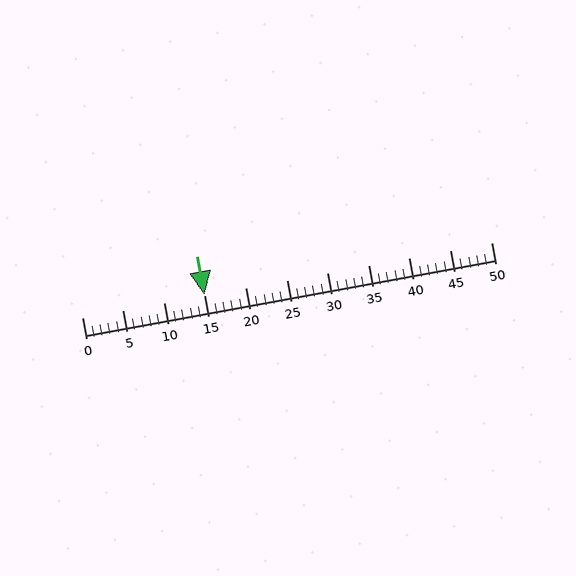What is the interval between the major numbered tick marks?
The major tick marks are spaced 5 units apart.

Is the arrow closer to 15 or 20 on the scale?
The arrow is closer to 15.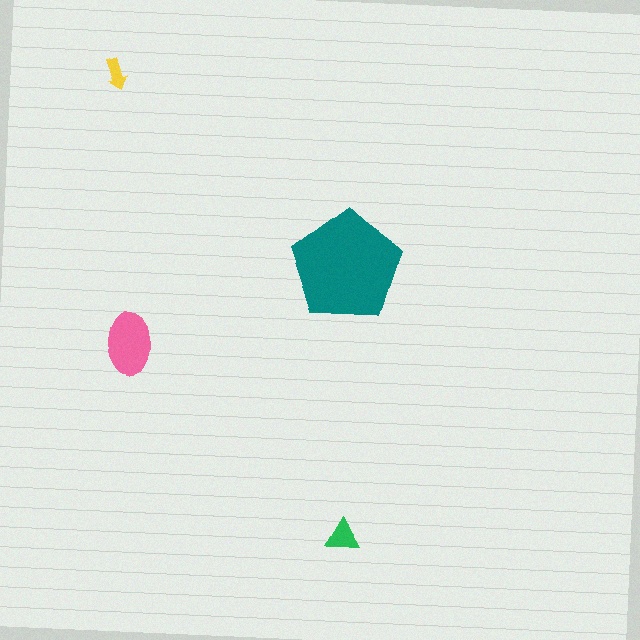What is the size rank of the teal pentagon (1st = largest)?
1st.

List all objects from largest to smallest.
The teal pentagon, the pink ellipse, the green triangle, the yellow arrow.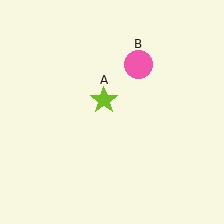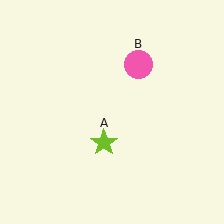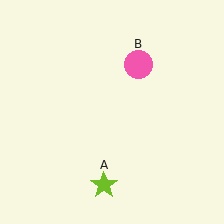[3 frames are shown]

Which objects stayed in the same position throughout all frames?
Pink circle (object B) remained stationary.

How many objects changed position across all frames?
1 object changed position: lime star (object A).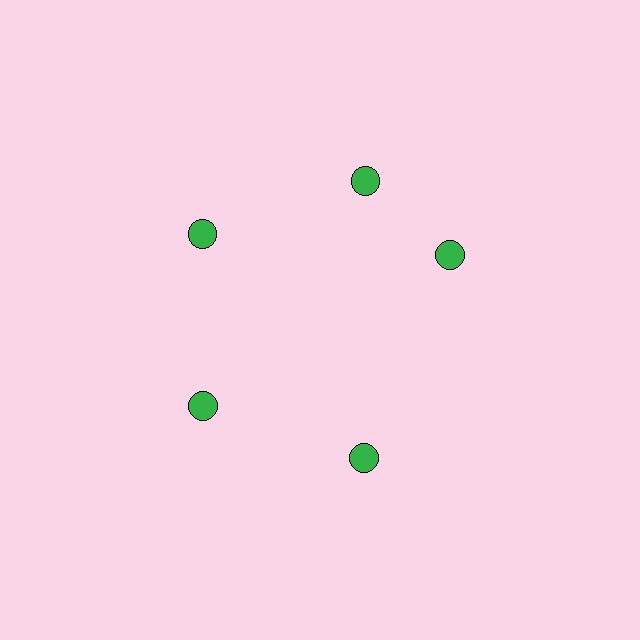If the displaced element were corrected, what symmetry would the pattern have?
It would have 5-fold rotational symmetry — the pattern would map onto itself every 72 degrees.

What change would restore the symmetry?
The symmetry would be restored by rotating it back into even spacing with its neighbors so that all 5 circles sit at equal angles and equal distance from the center.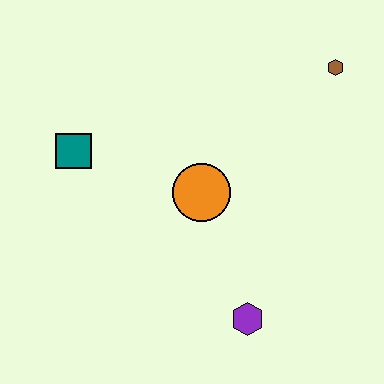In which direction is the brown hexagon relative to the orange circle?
The brown hexagon is to the right of the orange circle.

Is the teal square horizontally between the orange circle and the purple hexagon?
No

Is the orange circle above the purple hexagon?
Yes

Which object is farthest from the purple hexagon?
The brown hexagon is farthest from the purple hexagon.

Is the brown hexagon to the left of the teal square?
No